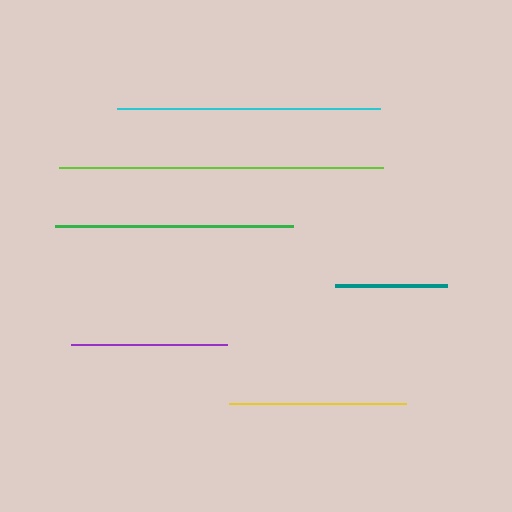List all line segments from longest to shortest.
From longest to shortest: lime, cyan, green, yellow, purple, teal.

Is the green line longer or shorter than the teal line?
The green line is longer than the teal line.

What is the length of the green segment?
The green segment is approximately 238 pixels long.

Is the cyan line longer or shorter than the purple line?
The cyan line is longer than the purple line.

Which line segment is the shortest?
The teal line is the shortest at approximately 112 pixels.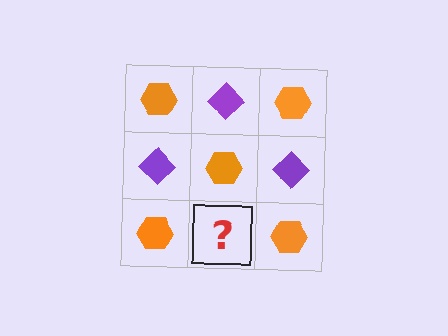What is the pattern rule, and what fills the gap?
The rule is that it alternates orange hexagon and purple diamond in a checkerboard pattern. The gap should be filled with a purple diamond.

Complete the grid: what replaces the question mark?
The question mark should be replaced with a purple diamond.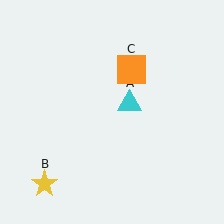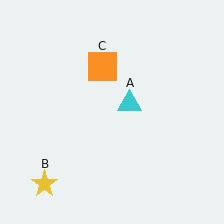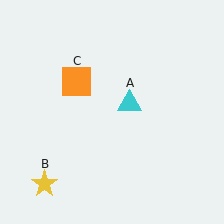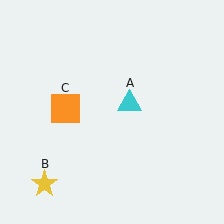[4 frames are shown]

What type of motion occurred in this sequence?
The orange square (object C) rotated counterclockwise around the center of the scene.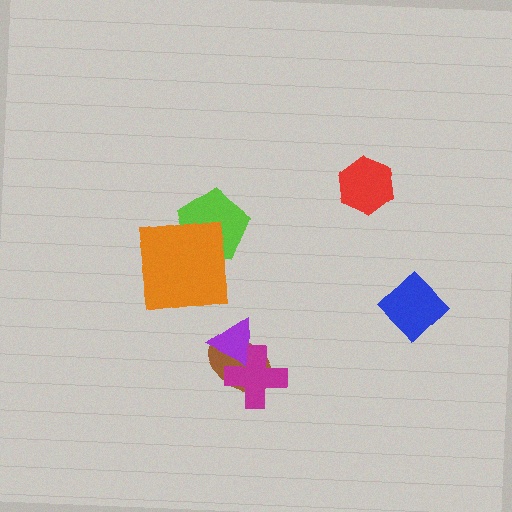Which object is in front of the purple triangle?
The magenta cross is in front of the purple triangle.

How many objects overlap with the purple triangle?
2 objects overlap with the purple triangle.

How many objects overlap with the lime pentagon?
1 object overlaps with the lime pentagon.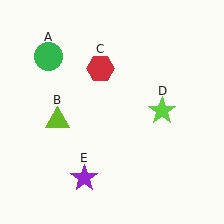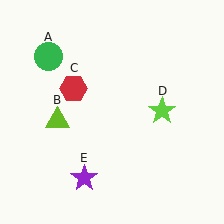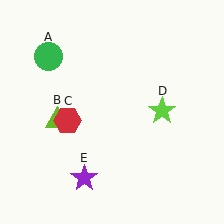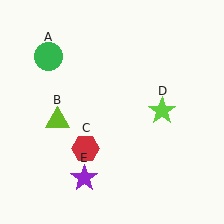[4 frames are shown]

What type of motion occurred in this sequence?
The red hexagon (object C) rotated counterclockwise around the center of the scene.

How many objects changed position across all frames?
1 object changed position: red hexagon (object C).